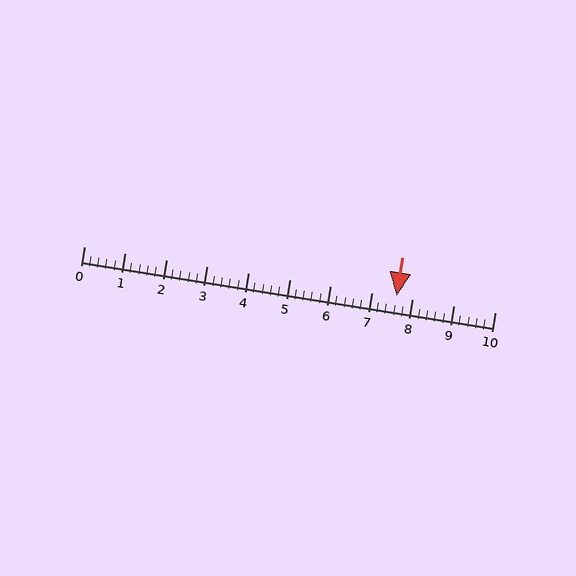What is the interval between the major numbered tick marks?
The major tick marks are spaced 1 units apart.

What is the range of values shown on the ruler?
The ruler shows values from 0 to 10.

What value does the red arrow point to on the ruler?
The red arrow points to approximately 7.6.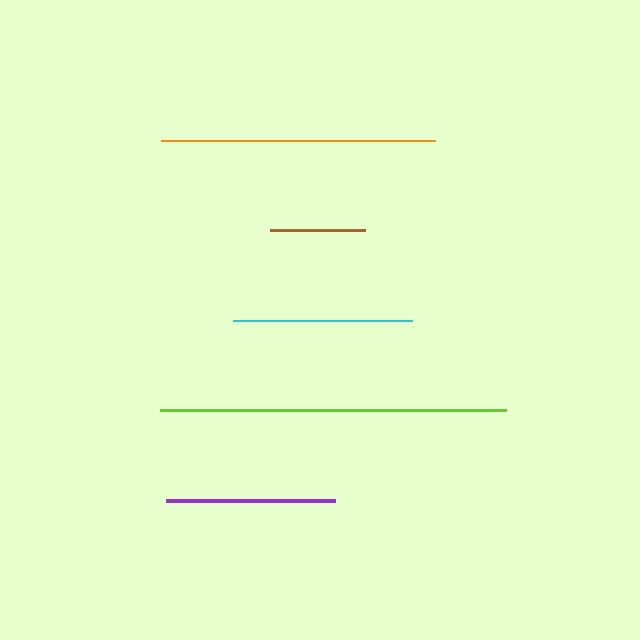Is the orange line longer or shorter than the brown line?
The orange line is longer than the brown line.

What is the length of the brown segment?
The brown segment is approximately 95 pixels long.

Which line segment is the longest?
The lime line is the longest at approximately 346 pixels.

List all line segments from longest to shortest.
From longest to shortest: lime, orange, cyan, purple, brown.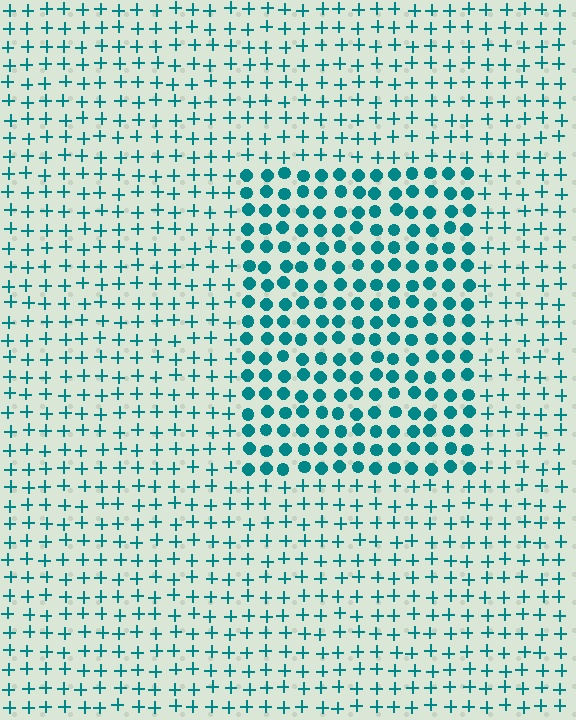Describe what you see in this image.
The image is filled with small teal elements arranged in a uniform grid. A rectangle-shaped region contains circles, while the surrounding area contains plus signs. The boundary is defined purely by the change in element shape.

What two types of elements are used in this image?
The image uses circles inside the rectangle region and plus signs outside it.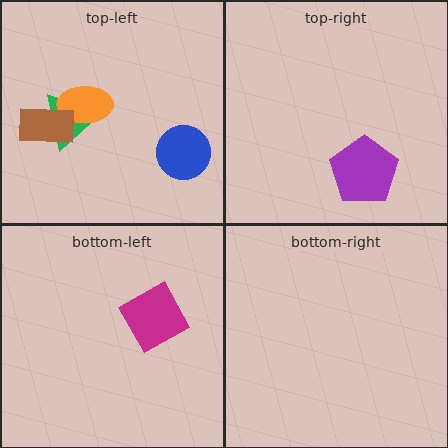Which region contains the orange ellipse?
The top-left region.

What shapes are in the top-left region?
The green triangle, the orange ellipse, the blue circle, the brown rectangle.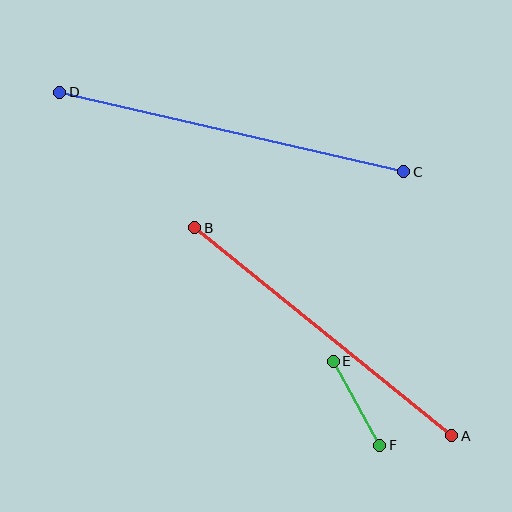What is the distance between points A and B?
The distance is approximately 331 pixels.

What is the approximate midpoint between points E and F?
The midpoint is at approximately (356, 403) pixels.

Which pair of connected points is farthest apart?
Points C and D are farthest apart.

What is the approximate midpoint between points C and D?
The midpoint is at approximately (232, 132) pixels.